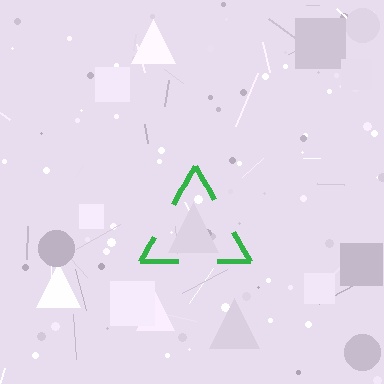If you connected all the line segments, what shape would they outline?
They would outline a triangle.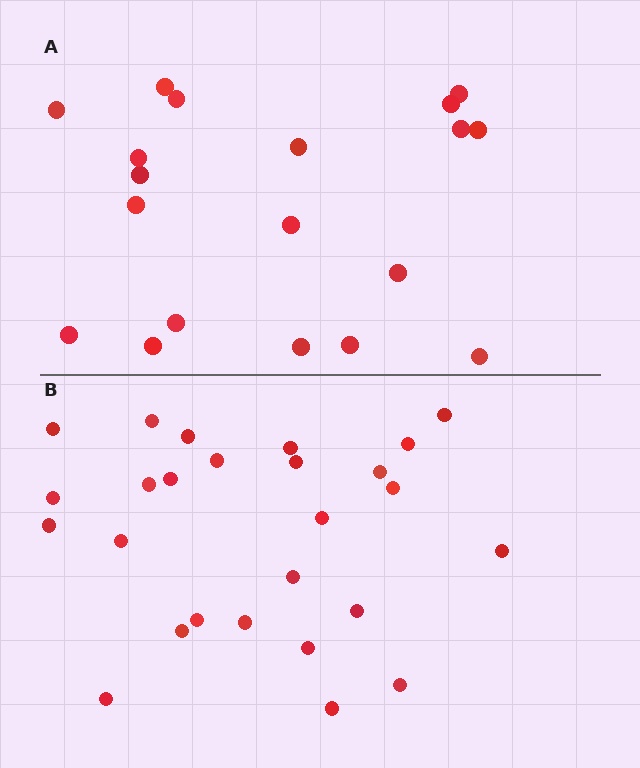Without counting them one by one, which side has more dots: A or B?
Region B (the bottom region) has more dots.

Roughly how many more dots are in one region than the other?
Region B has roughly 8 or so more dots than region A.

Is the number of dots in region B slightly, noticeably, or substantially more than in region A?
Region B has noticeably more, but not dramatically so. The ratio is roughly 1.4 to 1.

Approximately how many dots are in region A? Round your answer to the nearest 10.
About 20 dots. (The exact count is 19, which rounds to 20.)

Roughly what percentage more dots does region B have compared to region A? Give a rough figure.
About 35% more.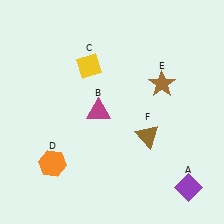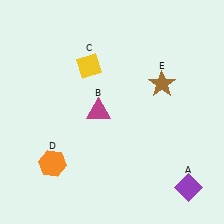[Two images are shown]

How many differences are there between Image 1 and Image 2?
There is 1 difference between the two images.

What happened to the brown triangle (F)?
The brown triangle (F) was removed in Image 2. It was in the bottom-right area of Image 1.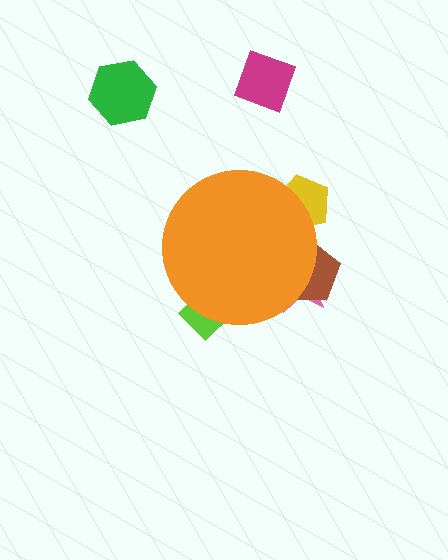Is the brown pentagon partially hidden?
Yes, the brown pentagon is partially hidden behind the orange circle.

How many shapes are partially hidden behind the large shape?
4 shapes are partially hidden.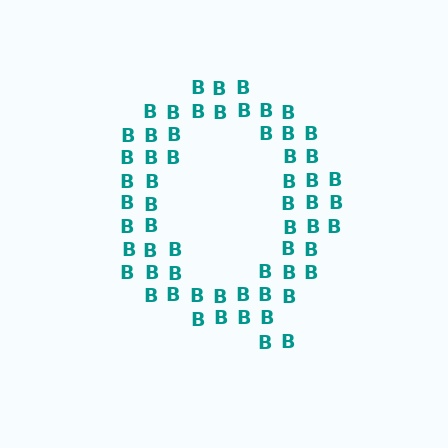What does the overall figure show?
The overall figure shows the letter Q.